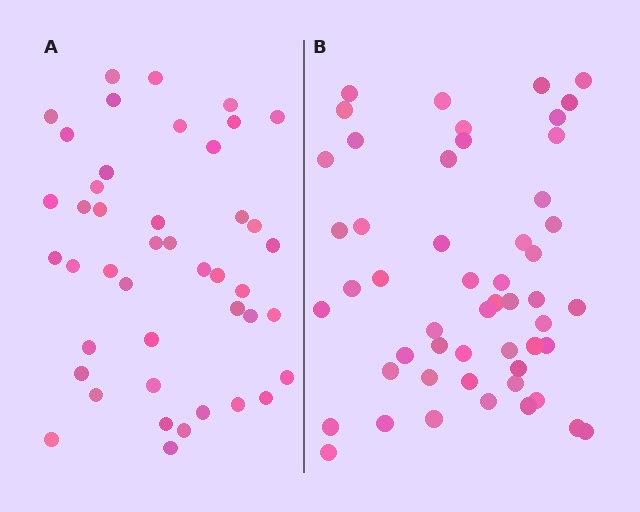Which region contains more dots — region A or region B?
Region B (the right region) has more dots.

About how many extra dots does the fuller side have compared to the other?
Region B has roughly 8 or so more dots than region A.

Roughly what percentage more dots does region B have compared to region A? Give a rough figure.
About 20% more.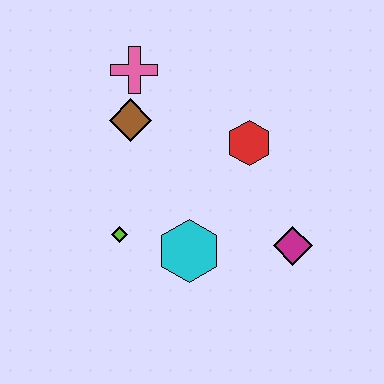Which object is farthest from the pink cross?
The magenta diamond is farthest from the pink cross.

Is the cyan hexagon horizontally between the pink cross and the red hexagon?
Yes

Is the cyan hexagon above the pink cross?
No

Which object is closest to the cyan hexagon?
The lime diamond is closest to the cyan hexagon.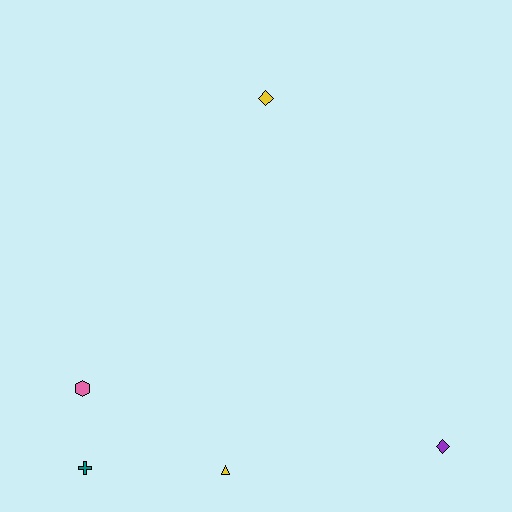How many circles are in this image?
There are no circles.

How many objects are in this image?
There are 5 objects.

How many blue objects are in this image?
There are no blue objects.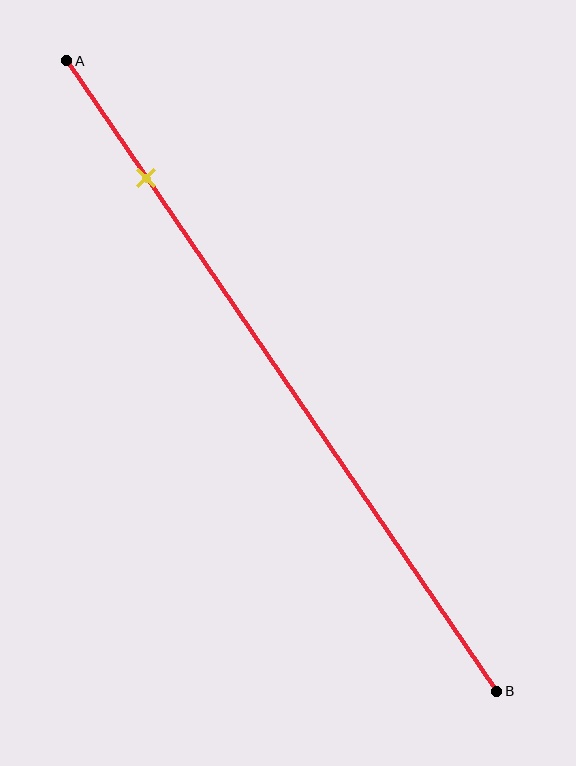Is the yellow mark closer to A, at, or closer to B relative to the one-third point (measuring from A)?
The yellow mark is closer to point A than the one-third point of segment AB.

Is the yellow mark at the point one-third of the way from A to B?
No, the mark is at about 20% from A, not at the 33% one-third point.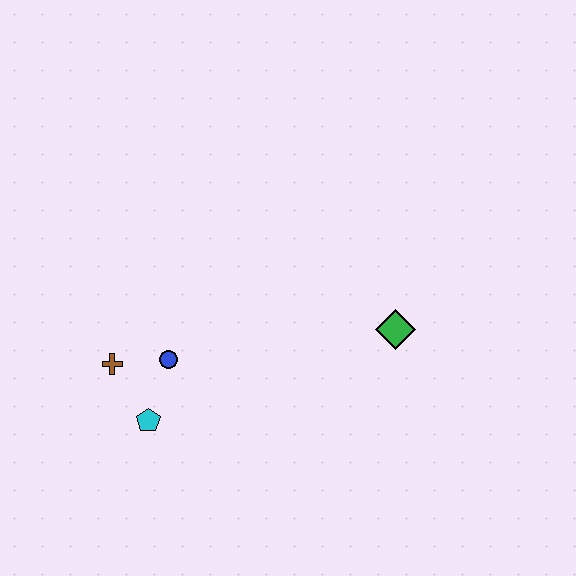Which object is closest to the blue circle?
The brown cross is closest to the blue circle.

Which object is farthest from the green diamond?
The brown cross is farthest from the green diamond.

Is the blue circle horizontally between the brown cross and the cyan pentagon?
No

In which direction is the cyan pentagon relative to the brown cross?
The cyan pentagon is below the brown cross.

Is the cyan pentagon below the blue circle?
Yes